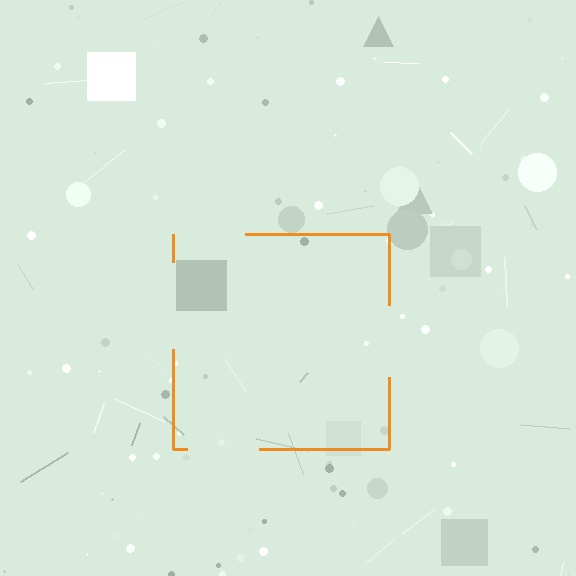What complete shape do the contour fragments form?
The contour fragments form a square.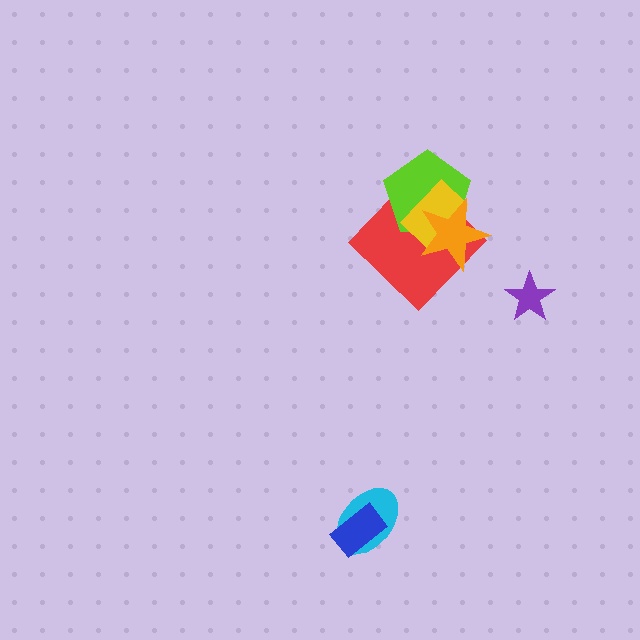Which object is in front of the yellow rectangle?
The orange star is in front of the yellow rectangle.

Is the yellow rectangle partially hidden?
Yes, it is partially covered by another shape.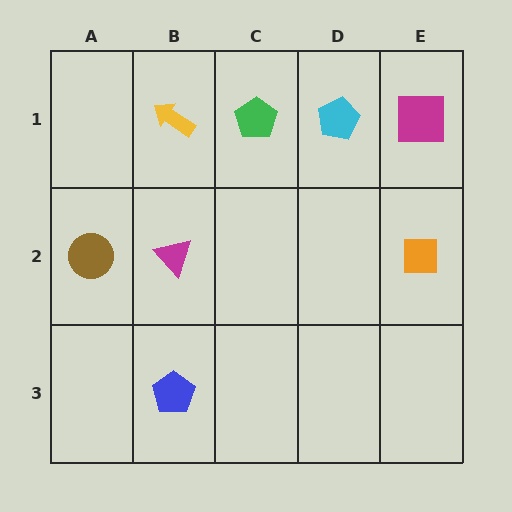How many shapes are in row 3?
1 shape.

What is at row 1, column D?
A cyan pentagon.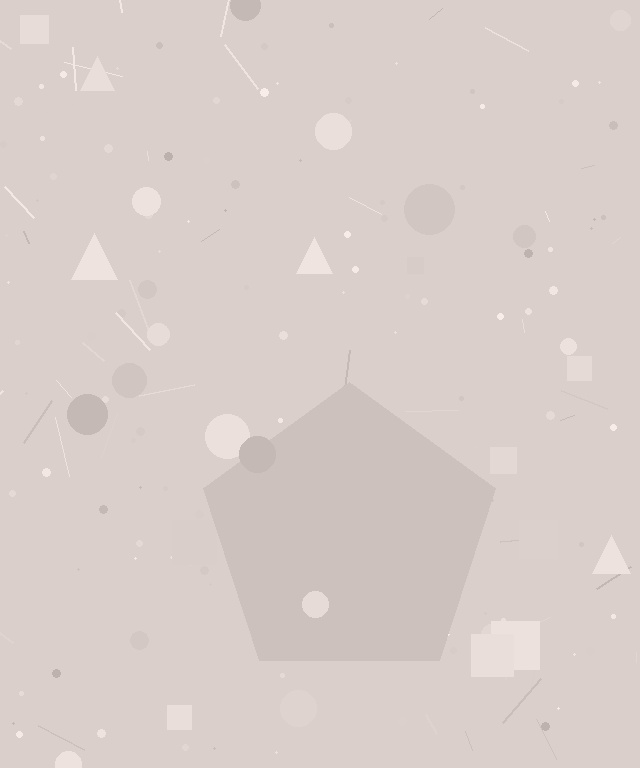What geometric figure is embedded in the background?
A pentagon is embedded in the background.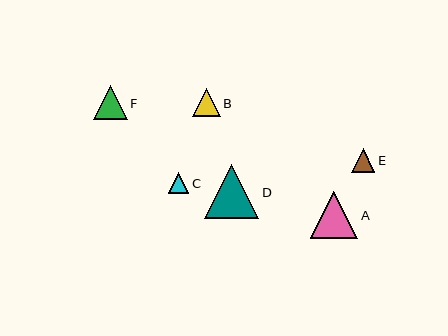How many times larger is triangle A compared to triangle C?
Triangle A is approximately 2.3 times the size of triangle C.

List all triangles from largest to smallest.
From largest to smallest: D, A, F, B, E, C.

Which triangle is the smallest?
Triangle C is the smallest with a size of approximately 20 pixels.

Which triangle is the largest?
Triangle D is the largest with a size of approximately 54 pixels.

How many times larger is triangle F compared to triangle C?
Triangle F is approximately 1.7 times the size of triangle C.